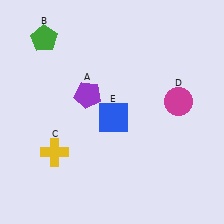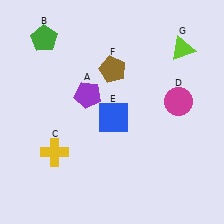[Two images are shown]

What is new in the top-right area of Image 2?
A brown pentagon (F) was added in the top-right area of Image 2.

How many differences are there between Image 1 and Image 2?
There are 2 differences between the two images.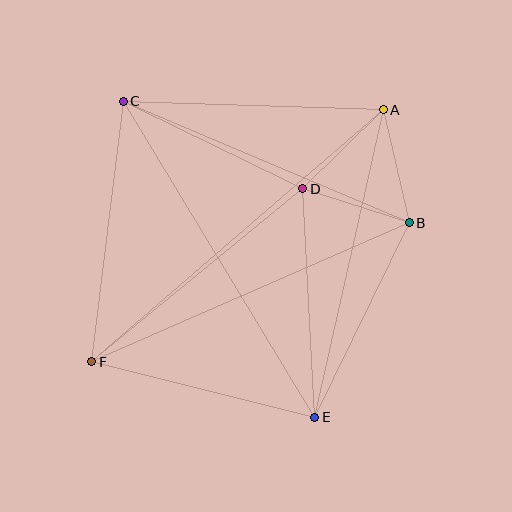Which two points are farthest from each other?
Points A and F are farthest from each other.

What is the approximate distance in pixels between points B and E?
The distance between B and E is approximately 216 pixels.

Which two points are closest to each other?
Points B and D are closest to each other.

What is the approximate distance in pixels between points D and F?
The distance between D and F is approximately 273 pixels.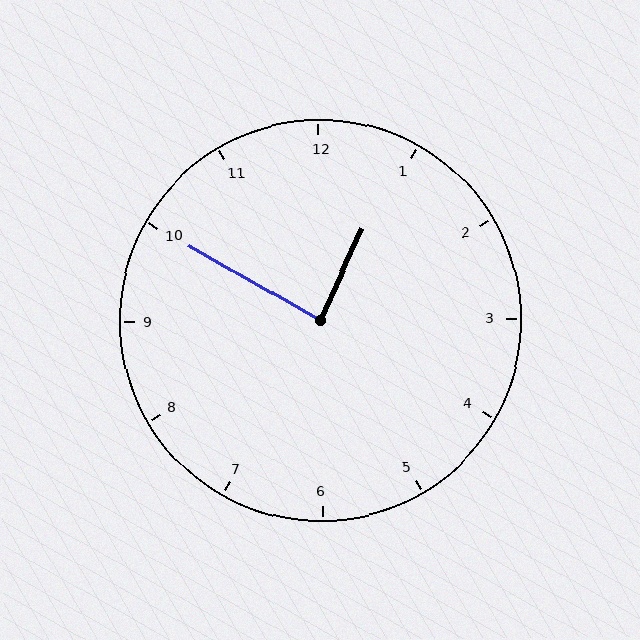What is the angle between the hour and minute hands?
Approximately 85 degrees.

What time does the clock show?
12:50.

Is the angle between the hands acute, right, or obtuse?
It is right.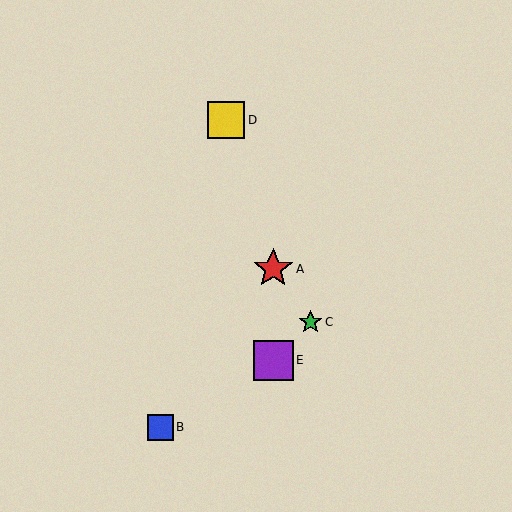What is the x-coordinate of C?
Object C is at x≈311.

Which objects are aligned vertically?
Objects A, E are aligned vertically.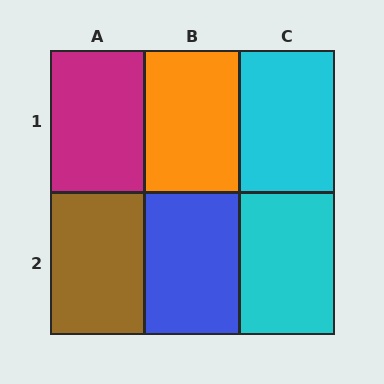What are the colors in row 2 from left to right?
Brown, blue, cyan.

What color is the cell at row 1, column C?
Cyan.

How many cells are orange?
1 cell is orange.